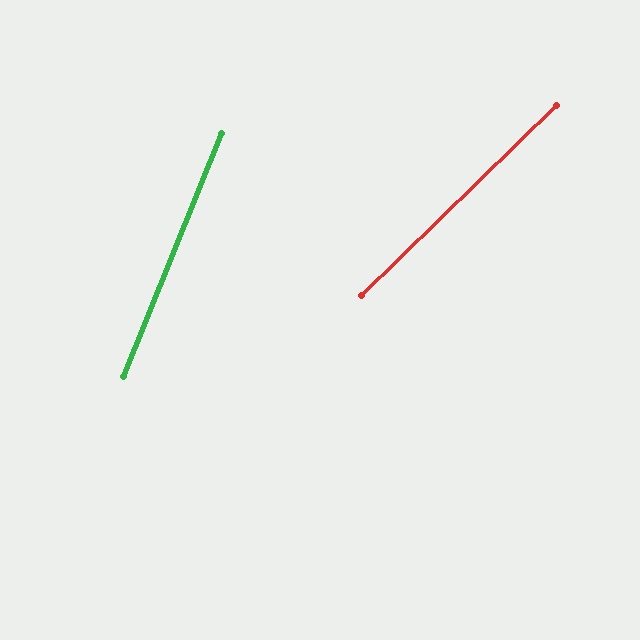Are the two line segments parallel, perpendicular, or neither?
Neither parallel nor perpendicular — they differ by about 24°.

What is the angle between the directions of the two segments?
Approximately 24 degrees.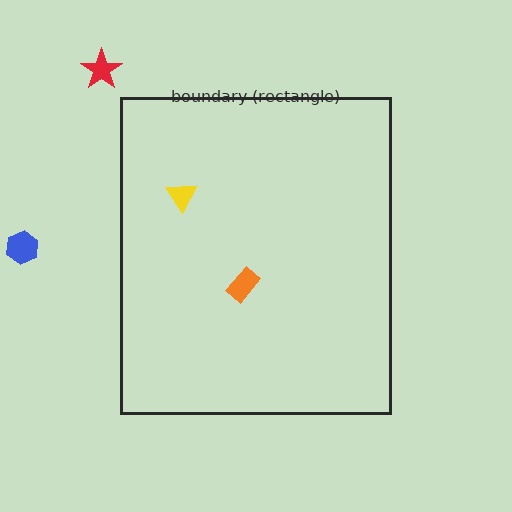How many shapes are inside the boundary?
2 inside, 2 outside.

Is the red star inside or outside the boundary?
Outside.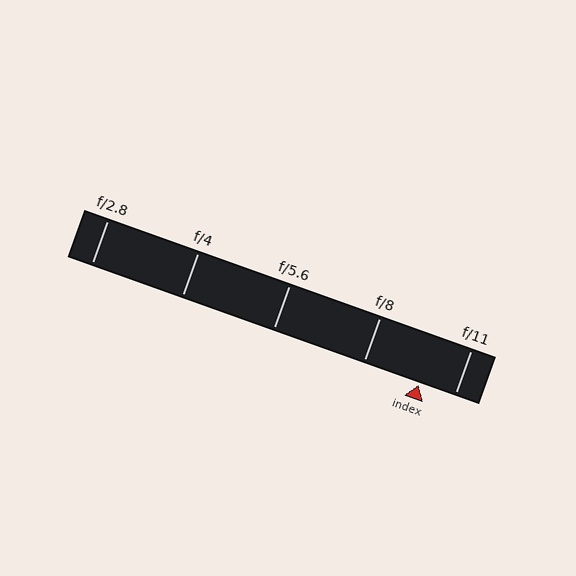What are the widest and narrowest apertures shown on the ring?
The widest aperture shown is f/2.8 and the narrowest is f/11.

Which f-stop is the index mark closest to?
The index mark is closest to f/11.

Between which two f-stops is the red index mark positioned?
The index mark is between f/8 and f/11.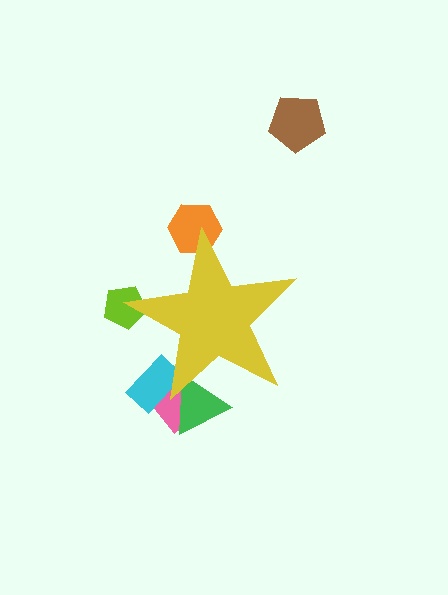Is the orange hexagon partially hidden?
Yes, the orange hexagon is partially hidden behind the yellow star.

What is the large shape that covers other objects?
A yellow star.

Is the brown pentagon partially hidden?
No, the brown pentagon is fully visible.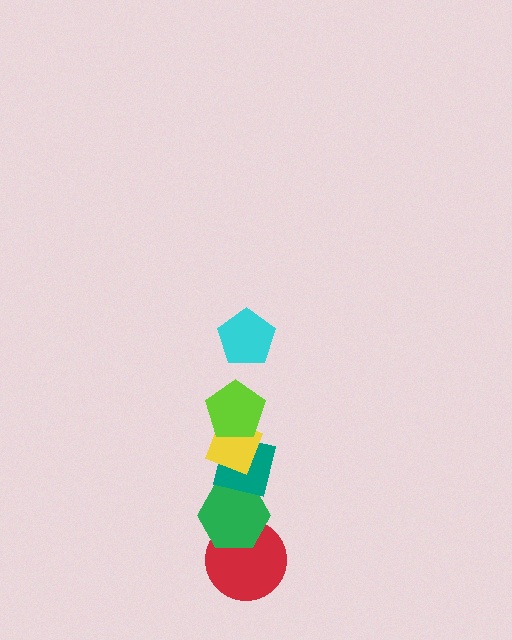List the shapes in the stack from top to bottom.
From top to bottom: the cyan pentagon, the lime pentagon, the yellow diamond, the teal square, the green hexagon, the red circle.